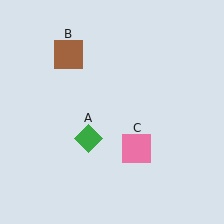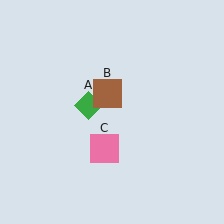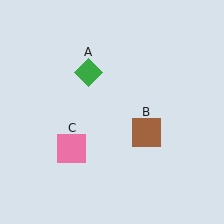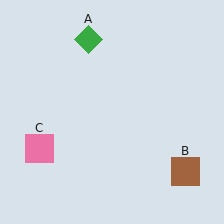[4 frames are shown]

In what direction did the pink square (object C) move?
The pink square (object C) moved left.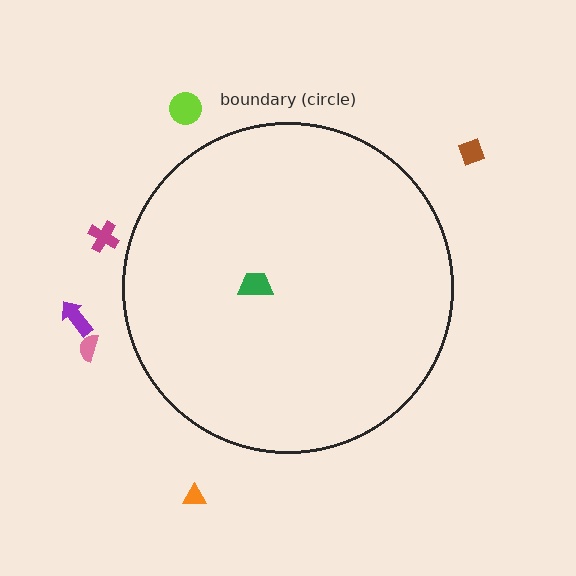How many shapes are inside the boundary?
1 inside, 6 outside.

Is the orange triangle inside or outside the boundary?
Outside.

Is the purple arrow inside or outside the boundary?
Outside.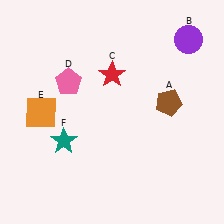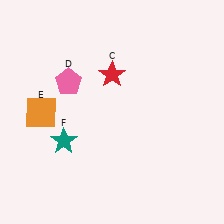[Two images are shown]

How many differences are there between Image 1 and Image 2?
There are 2 differences between the two images.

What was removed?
The purple circle (B), the brown pentagon (A) were removed in Image 2.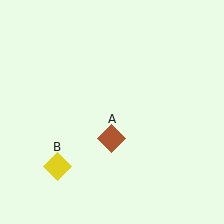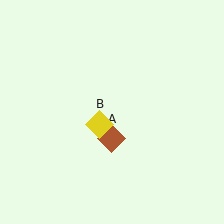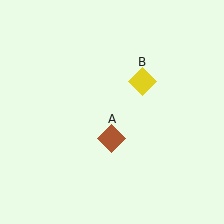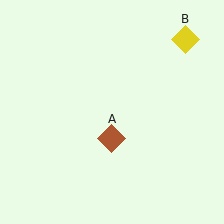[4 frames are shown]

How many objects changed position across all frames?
1 object changed position: yellow diamond (object B).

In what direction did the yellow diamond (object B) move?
The yellow diamond (object B) moved up and to the right.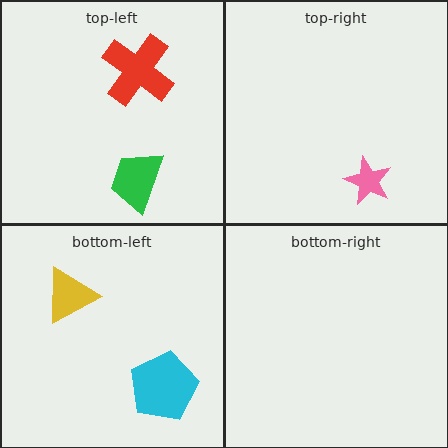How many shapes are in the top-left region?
2.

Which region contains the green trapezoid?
The top-left region.